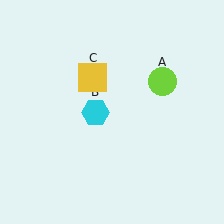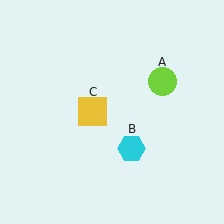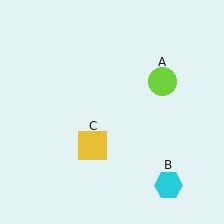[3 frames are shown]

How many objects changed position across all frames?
2 objects changed position: cyan hexagon (object B), yellow square (object C).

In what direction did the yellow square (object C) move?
The yellow square (object C) moved down.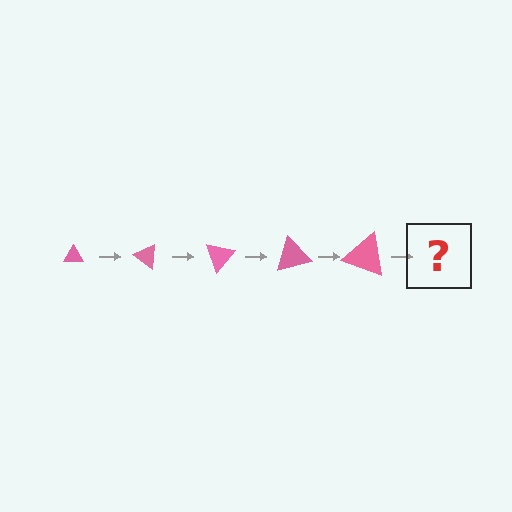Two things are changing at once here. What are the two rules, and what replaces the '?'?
The two rules are that the triangle grows larger each step and it rotates 35 degrees each step. The '?' should be a triangle, larger than the previous one and rotated 175 degrees from the start.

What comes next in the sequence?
The next element should be a triangle, larger than the previous one and rotated 175 degrees from the start.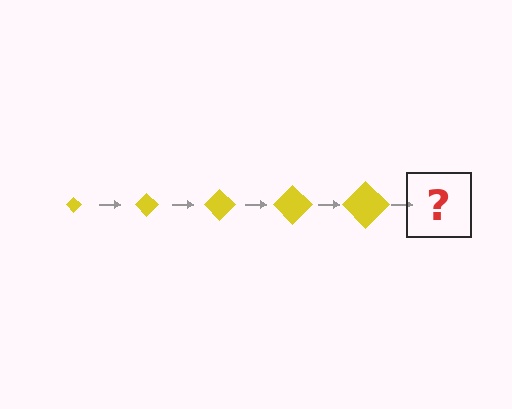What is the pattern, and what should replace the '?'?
The pattern is that the diamond gets progressively larger each step. The '?' should be a yellow diamond, larger than the previous one.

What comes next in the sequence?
The next element should be a yellow diamond, larger than the previous one.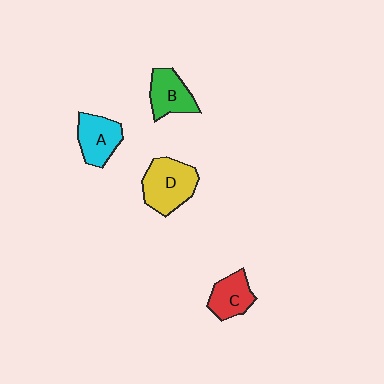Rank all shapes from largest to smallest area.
From largest to smallest: D (yellow), A (cyan), B (green), C (red).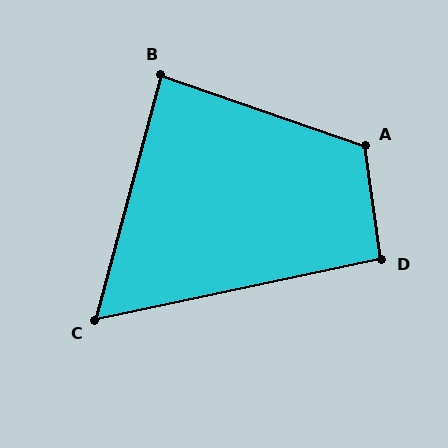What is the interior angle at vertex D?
Approximately 94 degrees (approximately right).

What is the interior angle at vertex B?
Approximately 86 degrees (approximately right).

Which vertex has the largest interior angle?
A, at approximately 117 degrees.